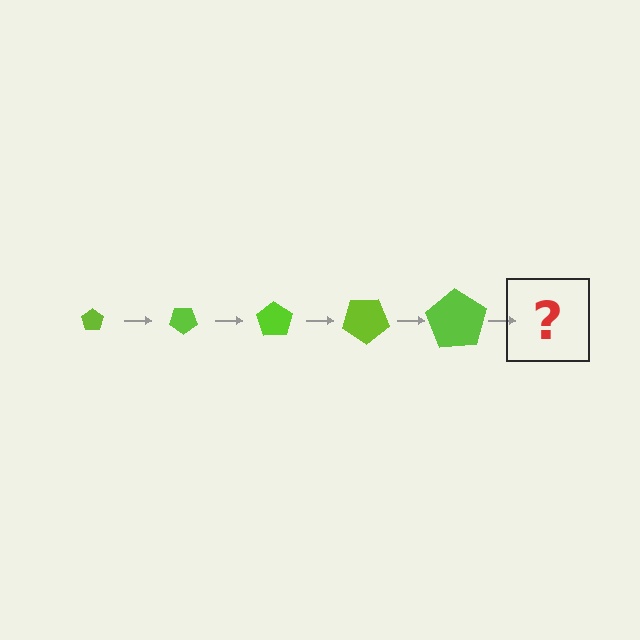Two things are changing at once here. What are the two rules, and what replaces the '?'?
The two rules are that the pentagon grows larger each step and it rotates 35 degrees each step. The '?' should be a pentagon, larger than the previous one and rotated 175 degrees from the start.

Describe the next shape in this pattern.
It should be a pentagon, larger than the previous one and rotated 175 degrees from the start.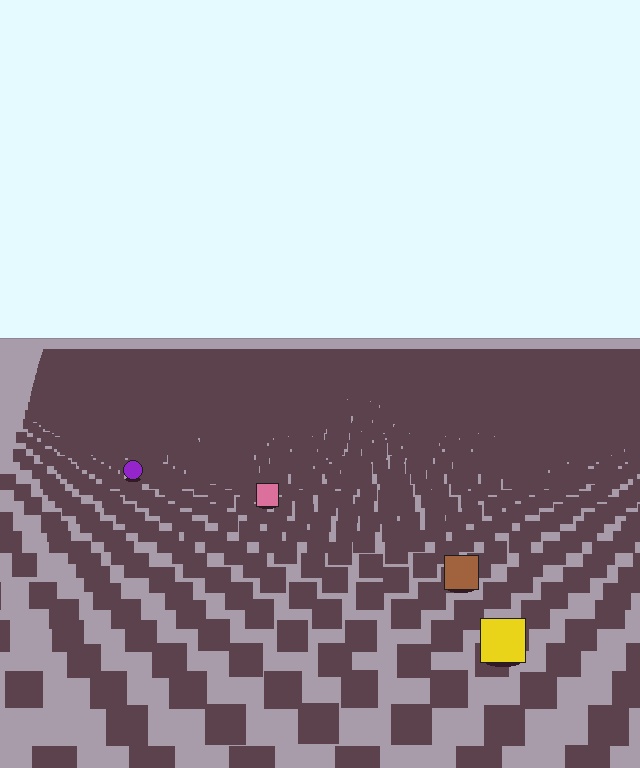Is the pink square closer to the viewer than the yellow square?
No. The yellow square is closer — you can tell from the texture gradient: the ground texture is coarser near it.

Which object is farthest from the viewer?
The purple circle is farthest from the viewer. It appears smaller and the ground texture around it is denser.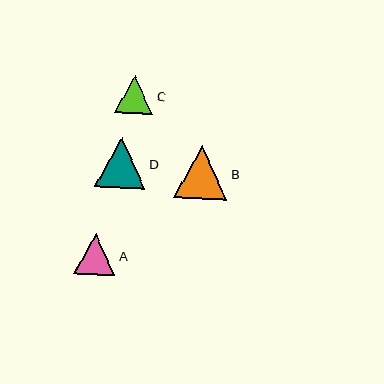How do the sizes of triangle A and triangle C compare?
Triangle A and triangle C are approximately the same size.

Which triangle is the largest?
Triangle B is the largest with a size of approximately 53 pixels.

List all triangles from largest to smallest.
From largest to smallest: B, D, A, C.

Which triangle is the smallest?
Triangle C is the smallest with a size of approximately 38 pixels.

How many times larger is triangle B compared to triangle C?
Triangle B is approximately 1.4 times the size of triangle C.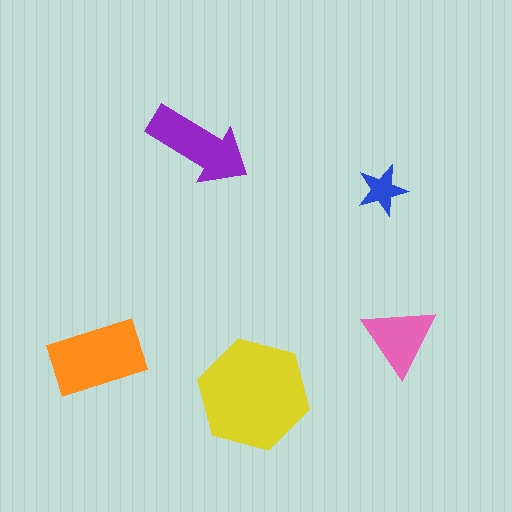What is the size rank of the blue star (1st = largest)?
5th.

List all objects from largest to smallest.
The yellow hexagon, the orange rectangle, the purple arrow, the pink triangle, the blue star.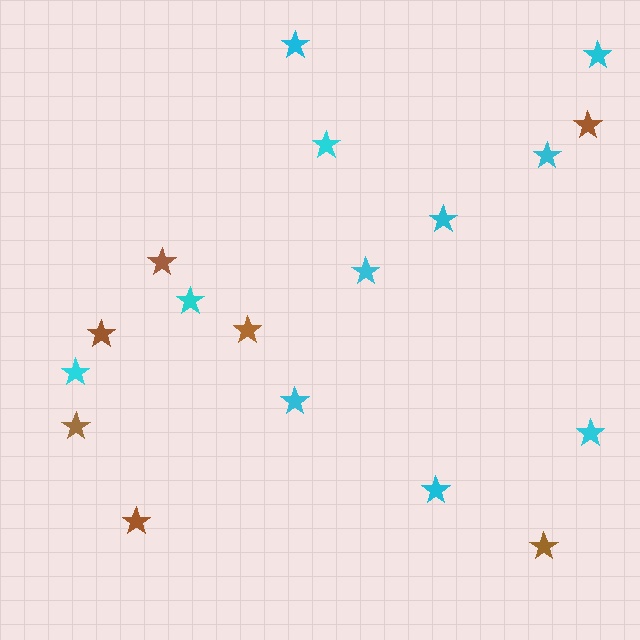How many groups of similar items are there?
There are 2 groups: one group of cyan stars (11) and one group of brown stars (7).